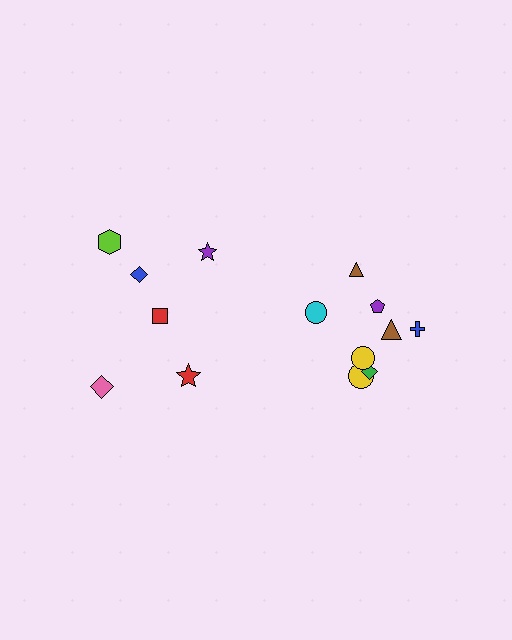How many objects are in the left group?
There are 6 objects.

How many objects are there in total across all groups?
There are 14 objects.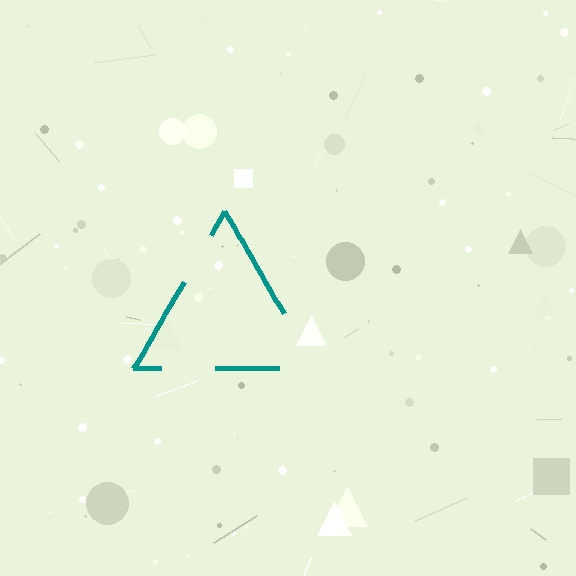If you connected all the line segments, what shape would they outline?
They would outline a triangle.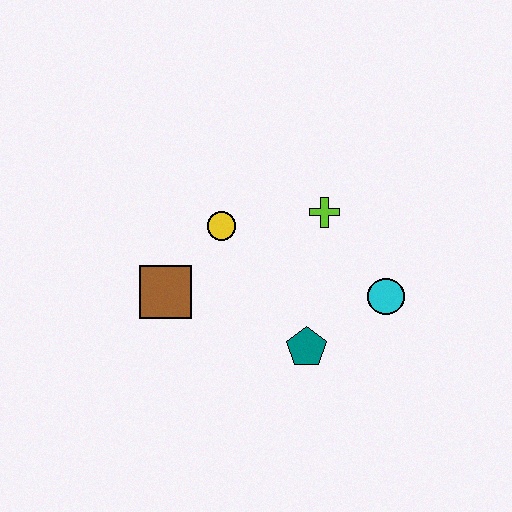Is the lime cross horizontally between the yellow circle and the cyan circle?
Yes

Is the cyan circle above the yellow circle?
No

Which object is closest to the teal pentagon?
The cyan circle is closest to the teal pentagon.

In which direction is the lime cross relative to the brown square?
The lime cross is to the right of the brown square.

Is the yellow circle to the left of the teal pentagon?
Yes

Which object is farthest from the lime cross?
The brown square is farthest from the lime cross.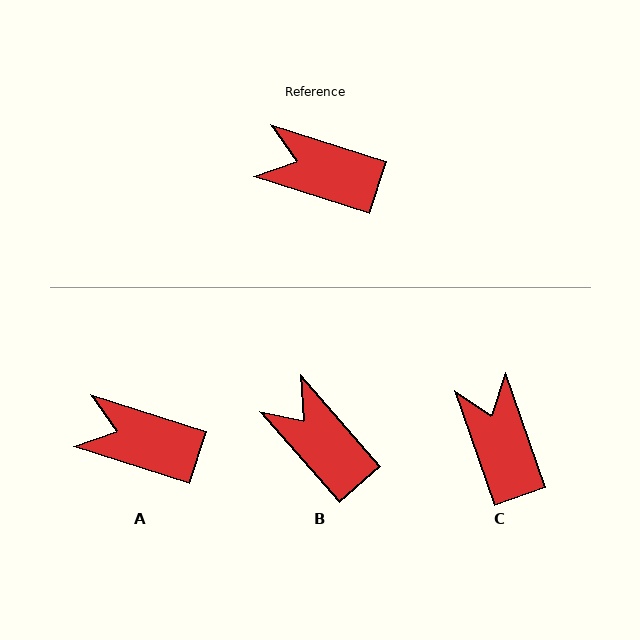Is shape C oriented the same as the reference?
No, it is off by about 53 degrees.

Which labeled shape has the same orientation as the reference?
A.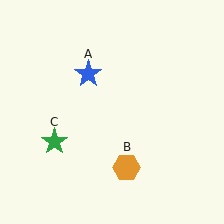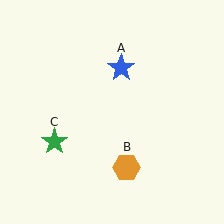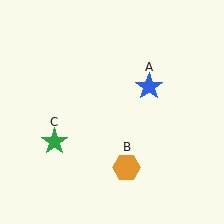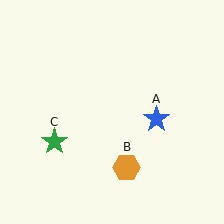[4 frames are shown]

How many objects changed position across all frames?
1 object changed position: blue star (object A).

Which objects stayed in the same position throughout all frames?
Orange hexagon (object B) and green star (object C) remained stationary.